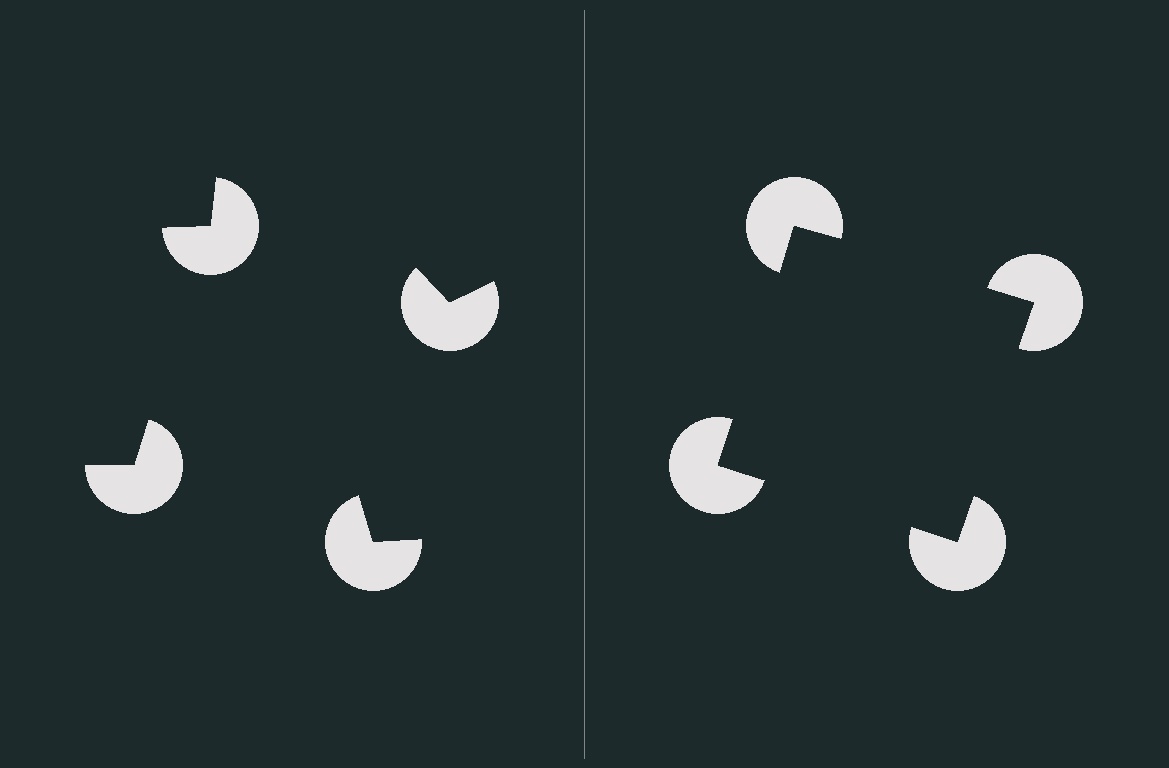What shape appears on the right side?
An illusory square.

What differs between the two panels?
The pac-man discs are positioned identically on both sides; only the wedge orientations differ. On the right they align to a square; on the left they are misaligned.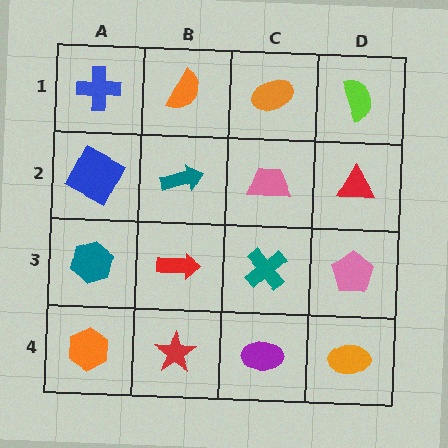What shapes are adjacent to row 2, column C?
An orange ellipse (row 1, column C), a teal cross (row 3, column C), a teal arrow (row 2, column B), a red triangle (row 2, column D).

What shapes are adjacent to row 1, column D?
A red triangle (row 2, column D), an orange ellipse (row 1, column C).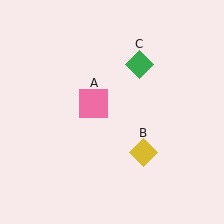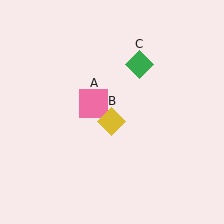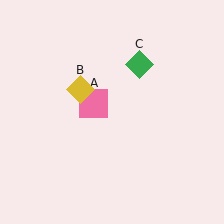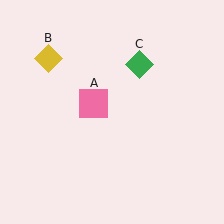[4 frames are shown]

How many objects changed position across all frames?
1 object changed position: yellow diamond (object B).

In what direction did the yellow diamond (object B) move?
The yellow diamond (object B) moved up and to the left.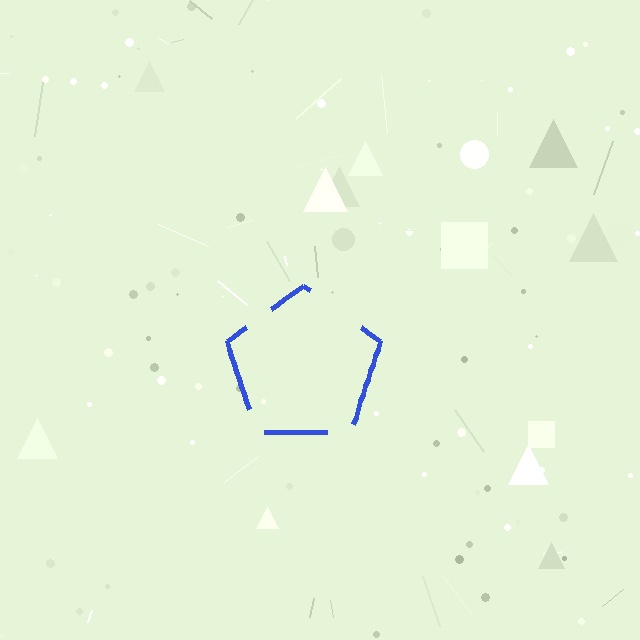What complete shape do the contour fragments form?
The contour fragments form a pentagon.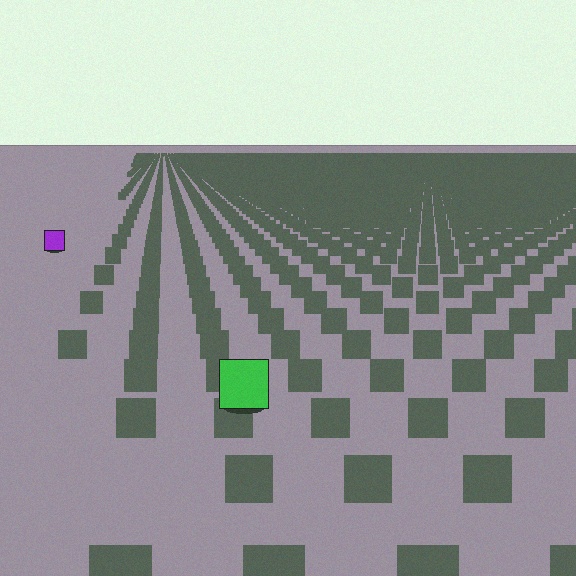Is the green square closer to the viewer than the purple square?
Yes. The green square is closer — you can tell from the texture gradient: the ground texture is coarser near it.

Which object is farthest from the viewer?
The purple square is farthest from the viewer. It appears smaller and the ground texture around it is denser.